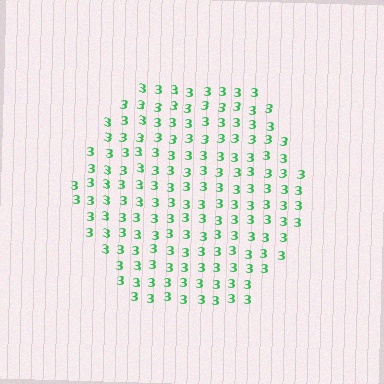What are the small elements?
The small elements are digit 3's.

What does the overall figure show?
The overall figure shows a hexagon.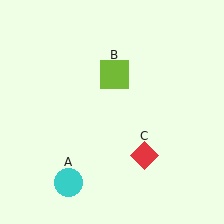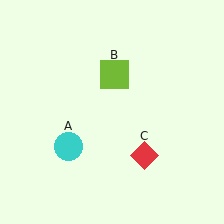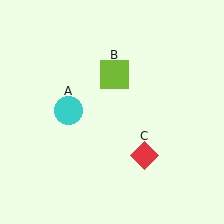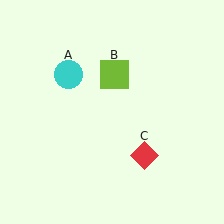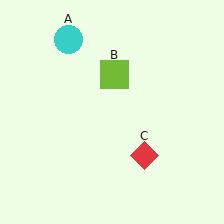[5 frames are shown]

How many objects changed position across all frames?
1 object changed position: cyan circle (object A).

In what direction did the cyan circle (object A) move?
The cyan circle (object A) moved up.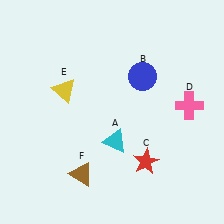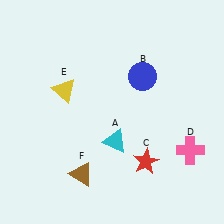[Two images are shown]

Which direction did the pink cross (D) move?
The pink cross (D) moved down.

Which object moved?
The pink cross (D) moved down.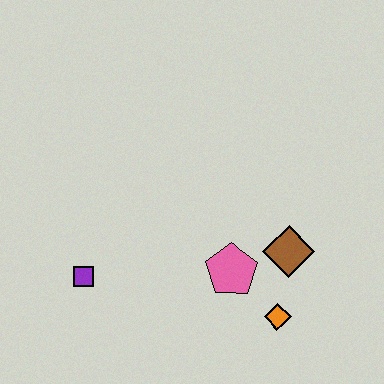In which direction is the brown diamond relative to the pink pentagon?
The brown diamond is to the right of the pink pentagon.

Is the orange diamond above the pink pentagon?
No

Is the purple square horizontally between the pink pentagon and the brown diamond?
No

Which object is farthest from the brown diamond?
The purple square is farthest from the brown diamond.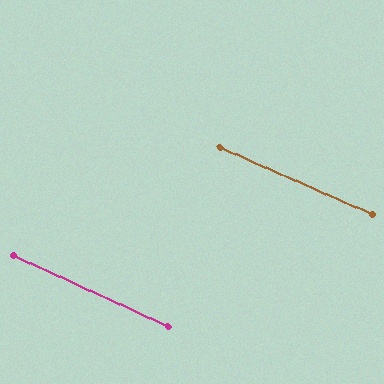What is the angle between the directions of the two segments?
Approximately 1 degree.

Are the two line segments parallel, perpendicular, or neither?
Parallel — their directions differ by only 1.1°.